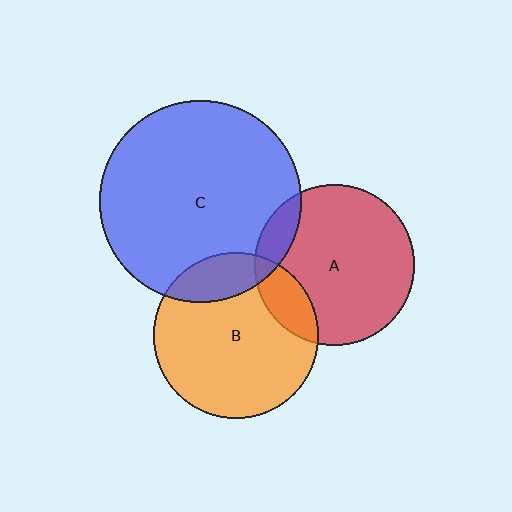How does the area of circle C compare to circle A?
Approximately 1.6 times.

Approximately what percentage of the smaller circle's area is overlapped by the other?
Approximately 15%.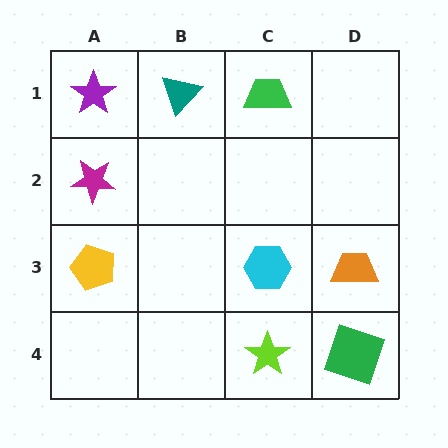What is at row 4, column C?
A lime star.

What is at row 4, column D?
A green square.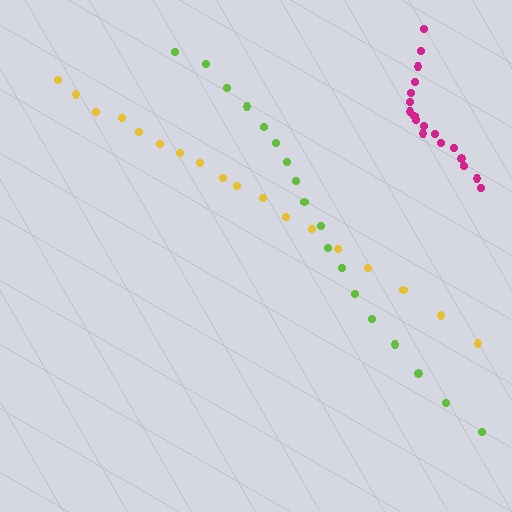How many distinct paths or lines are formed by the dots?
There are 3 distinct paths.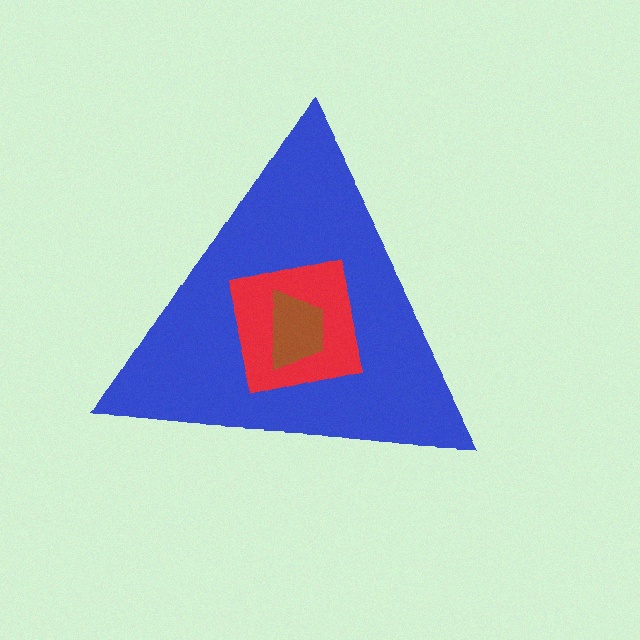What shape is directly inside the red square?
The brown trapezoid.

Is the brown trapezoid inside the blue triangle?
Yes.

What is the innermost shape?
The brown trapezoid.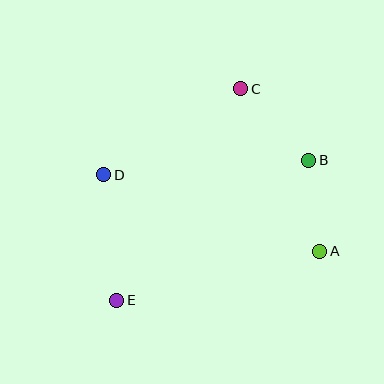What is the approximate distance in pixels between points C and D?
The distance between C and D is approximately 162 pixels.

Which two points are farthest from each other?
Points C and E are farthest from each other.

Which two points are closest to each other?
Points A and B are closest to each other.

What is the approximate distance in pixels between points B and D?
The distance between B and D is approximately 205 pixels.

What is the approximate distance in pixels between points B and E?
The distance between B and E is approximately 238 pixels.